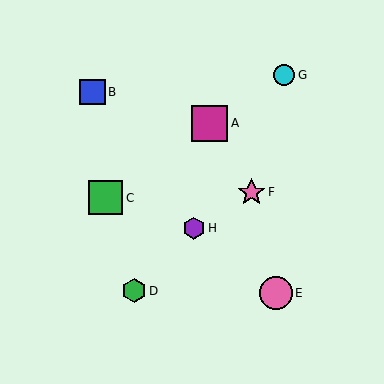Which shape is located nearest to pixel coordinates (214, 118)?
The magenta square (labeled A) at (210, 123) is nearest to that location.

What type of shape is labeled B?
Shape B is a blue square.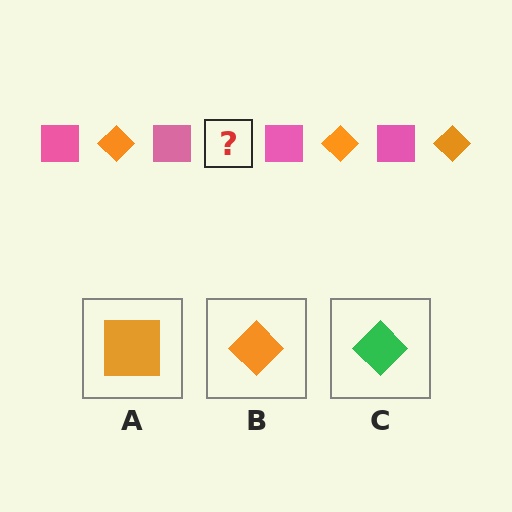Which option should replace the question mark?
Option B.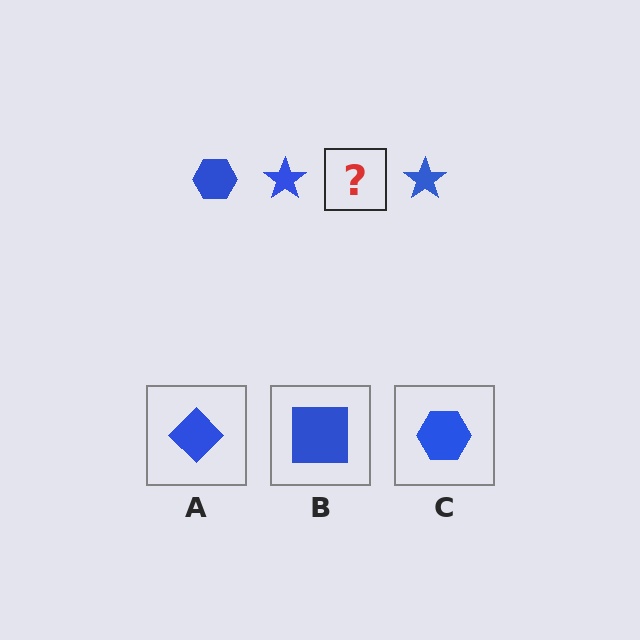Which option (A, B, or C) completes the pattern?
C.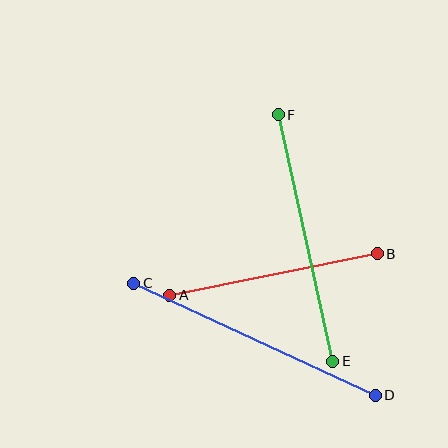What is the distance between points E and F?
The distance is approximately 253 pixels.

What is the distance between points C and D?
The distance is approximately 267 pixels.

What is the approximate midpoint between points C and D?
The midpoint is at approximately (254, 339) pixels.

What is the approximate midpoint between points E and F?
The midpoint is at approximately (306, 238) pixels.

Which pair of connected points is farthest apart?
Points C and D are farthest apart.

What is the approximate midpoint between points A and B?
The midpoint is at approximately (274, 275) pixels.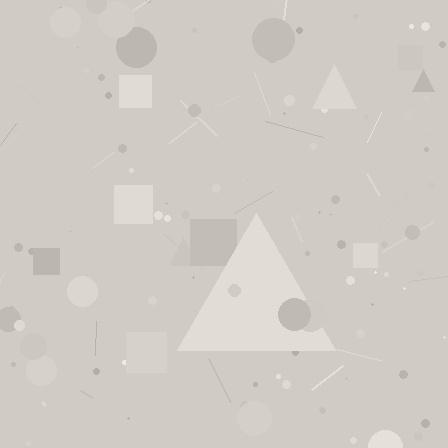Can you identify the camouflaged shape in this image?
The camouflaged shape is a triangle.